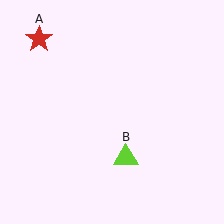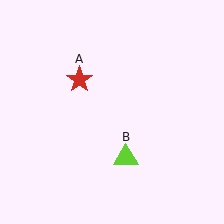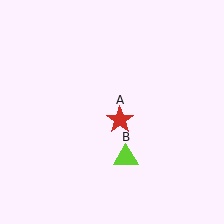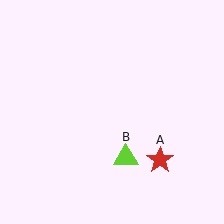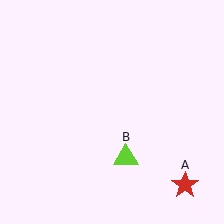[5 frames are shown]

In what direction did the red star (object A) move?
The red star (object A) moved down and to the right.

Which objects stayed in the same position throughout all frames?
Lime triangle (object B) remained stationary.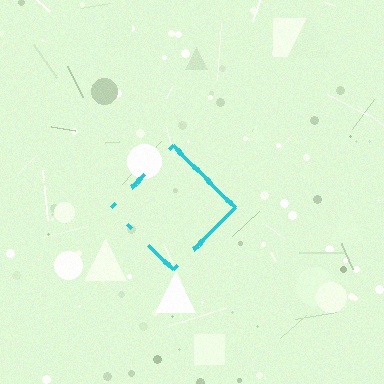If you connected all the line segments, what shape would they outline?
They would outline a diamond.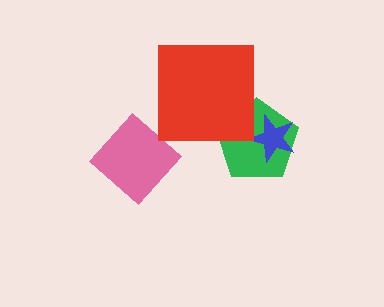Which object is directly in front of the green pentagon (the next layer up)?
The blue star is directly in front of the green pentagon.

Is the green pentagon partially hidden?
Yes, it is partially covered by another shape.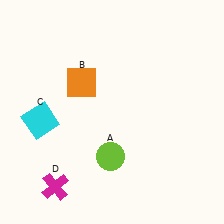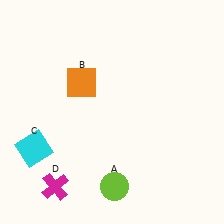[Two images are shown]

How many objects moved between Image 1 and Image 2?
2 objects moved between the two images.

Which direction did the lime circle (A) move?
The lime circle (A) moved down.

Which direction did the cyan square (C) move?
The cyan square (C) moved down.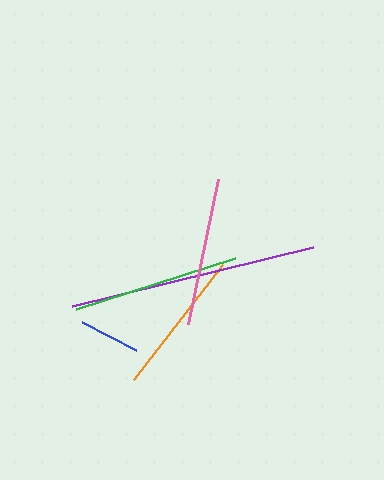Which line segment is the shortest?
The blue line is the shortest at approximately 60 pixels.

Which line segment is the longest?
The purple line is the longest at approximately 248 pixels.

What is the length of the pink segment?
The pink segment is approximately 148 pixels long.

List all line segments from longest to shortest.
From longest to shortest: purple, green, pink, orange, blue.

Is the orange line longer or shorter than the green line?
The green line is longer than the orange line.